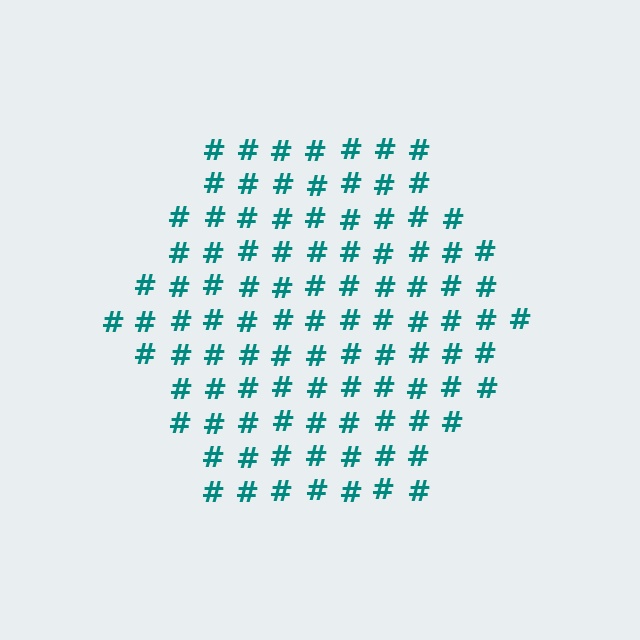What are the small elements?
The small elements are hash symbols.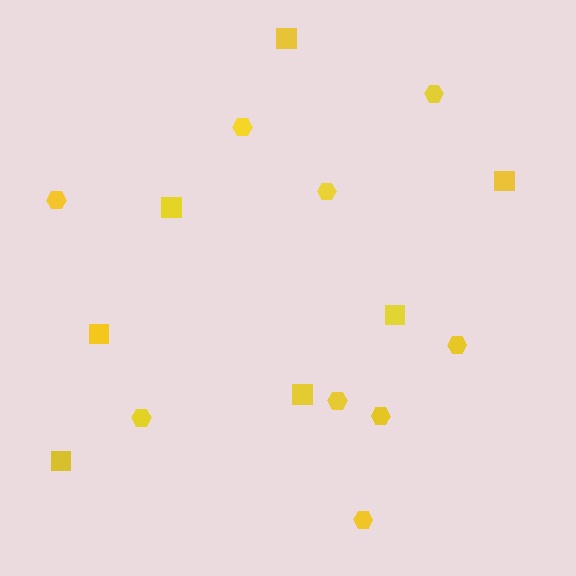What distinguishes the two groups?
There are 2 groups: one group of squares (7) and one group of hexagons (9).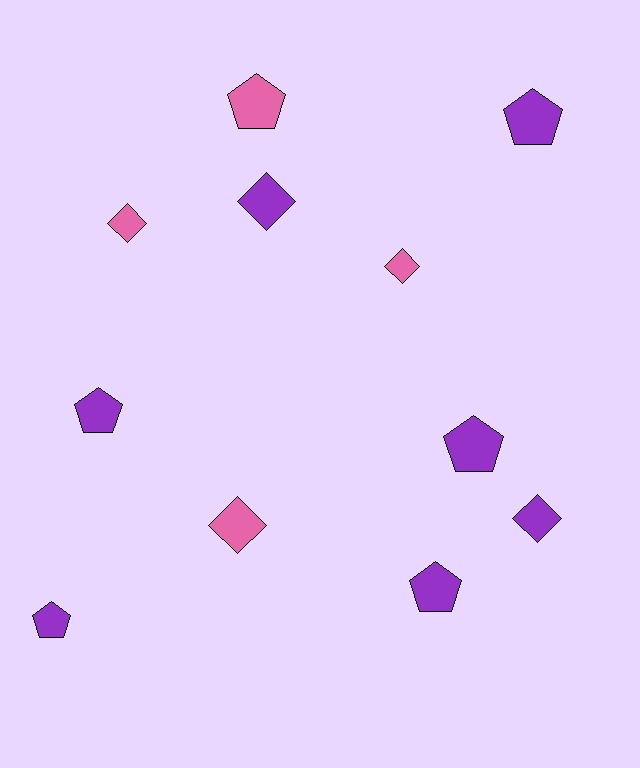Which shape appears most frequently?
Pentagon, with 6 objects.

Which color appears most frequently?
Purple, with 7 objects.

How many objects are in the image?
There are 11 objects.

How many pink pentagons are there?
There is 1 pink pentagon.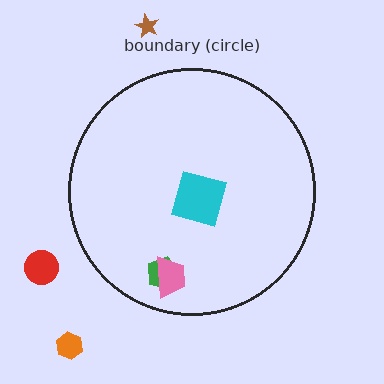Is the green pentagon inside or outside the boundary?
Inside.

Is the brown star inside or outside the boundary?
Outside.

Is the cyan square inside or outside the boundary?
Inside.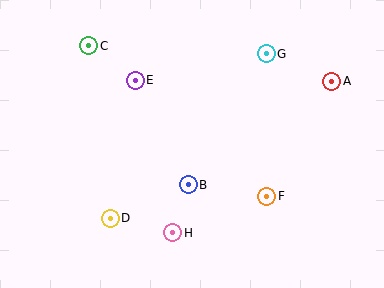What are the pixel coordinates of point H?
Point H is at (173, 233).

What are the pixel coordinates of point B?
Point B is at (188, 185).